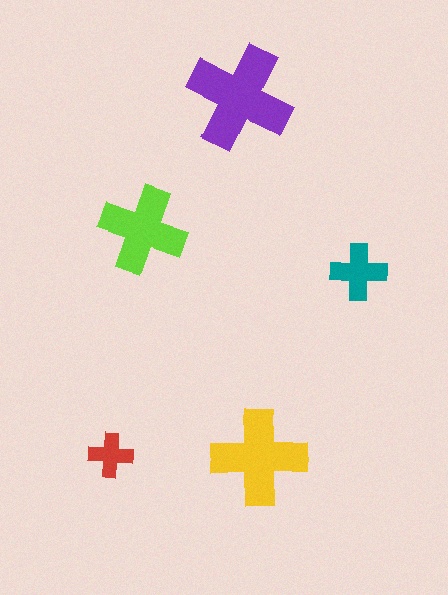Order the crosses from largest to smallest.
the purple one, the yellow one, the lime one, the teal one, the red one.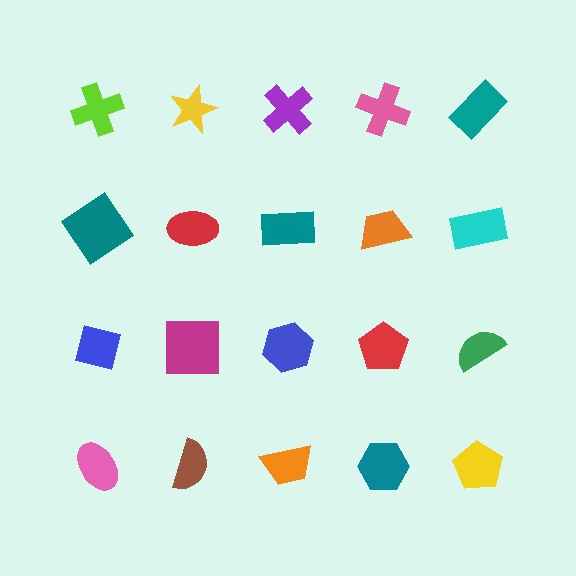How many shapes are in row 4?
5 shapes.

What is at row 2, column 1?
A teal diamond.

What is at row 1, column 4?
A pink cross.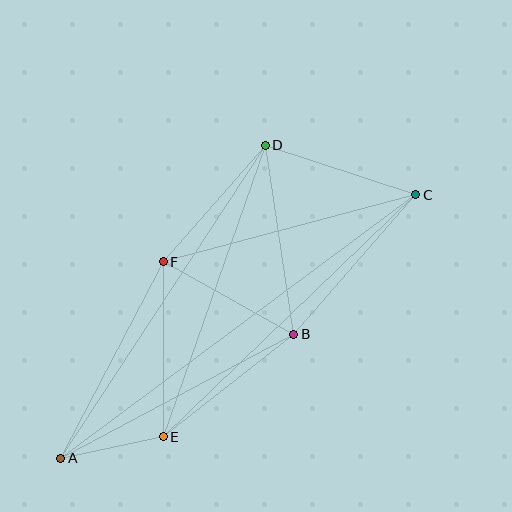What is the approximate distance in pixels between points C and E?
The distance between C and E is approximately 350 pixels.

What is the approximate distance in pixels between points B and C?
The distance between B and C is approximately 186 pixels.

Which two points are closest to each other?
Points A and E are closest to each other.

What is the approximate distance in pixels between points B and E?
The distance between B and E is approximately 166 pixels.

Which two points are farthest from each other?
Points A and C are farthest from each other.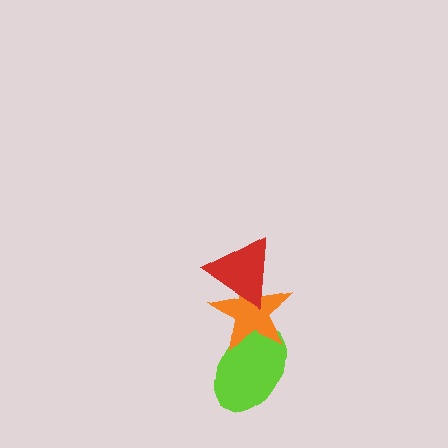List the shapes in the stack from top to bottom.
From top to bottom: the red triangle, the orange star, the lime ellipse.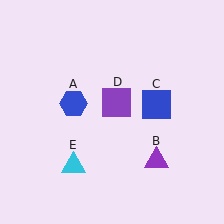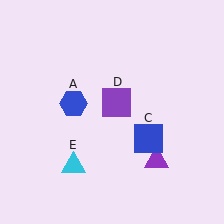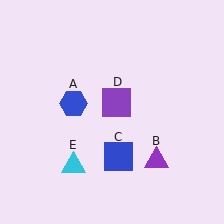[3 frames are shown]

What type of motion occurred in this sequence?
The blue square (object C) rotated clockwise around the center of the scene.